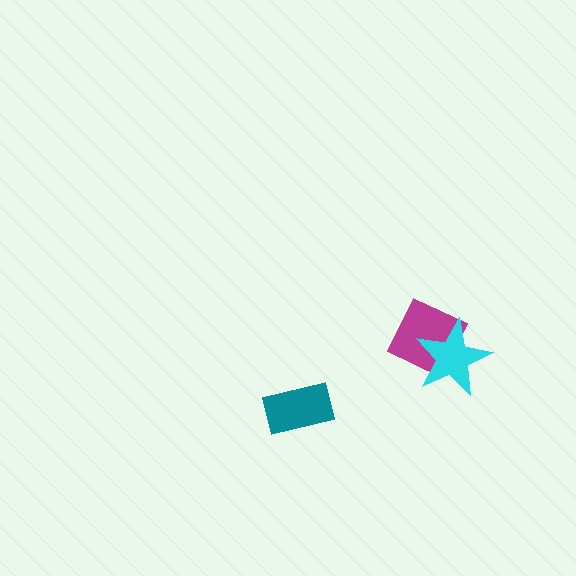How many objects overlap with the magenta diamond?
1 object overlaps with the magenta diamond.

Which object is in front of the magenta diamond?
The cyan star is in front of the magenta diamond.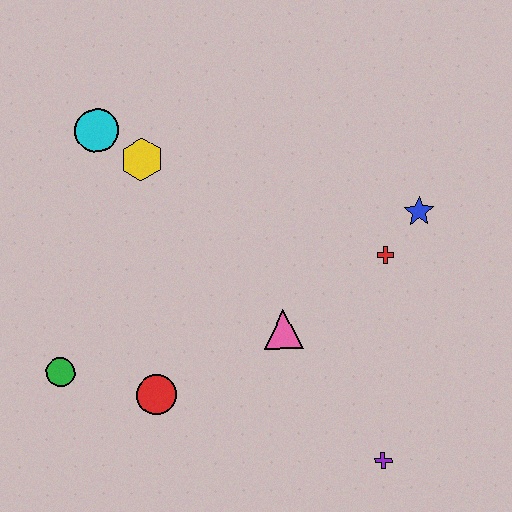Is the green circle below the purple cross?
No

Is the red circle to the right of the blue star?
No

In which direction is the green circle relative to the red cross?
The green circle is to the left of the red cross.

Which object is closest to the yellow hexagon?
The cyan circle is closest to the yellow hexagon.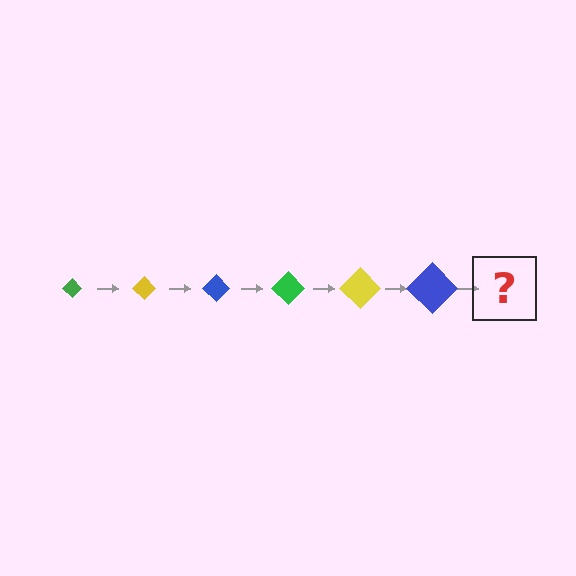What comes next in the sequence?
The next element should be a green diamond, larger than the previous one.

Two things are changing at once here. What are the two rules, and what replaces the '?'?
The two rules are that the diamond grows larger each step and the color cycles through green, yellow, and blue. The '?' should be a green diamond, larger than the previous one.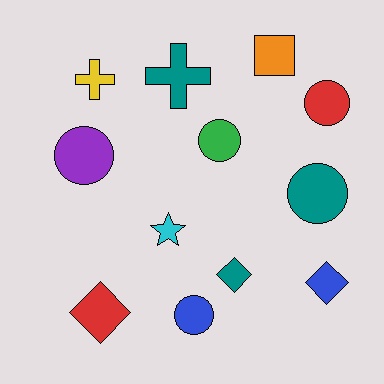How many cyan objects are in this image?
There is 1 cyan object.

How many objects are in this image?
There are 12 objects.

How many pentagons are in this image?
There are no pentagons.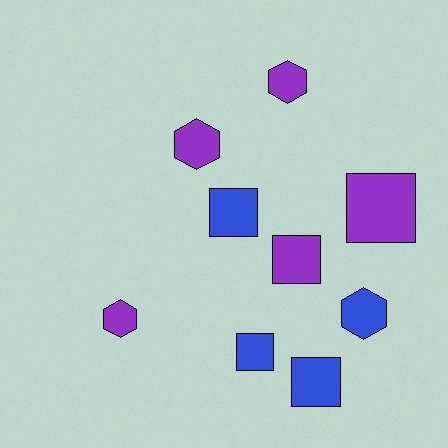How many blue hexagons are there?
There is 1 blue hexagon.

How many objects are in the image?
There are 9 objects.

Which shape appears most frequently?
Square, with 5 objects.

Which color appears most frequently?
Purple, with 5 objects.